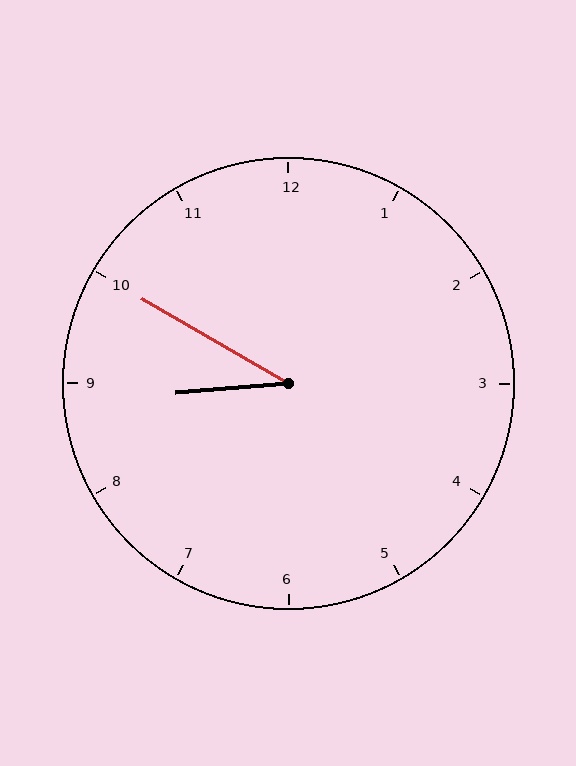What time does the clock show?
8:50.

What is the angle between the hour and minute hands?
Approximately 35 degrees.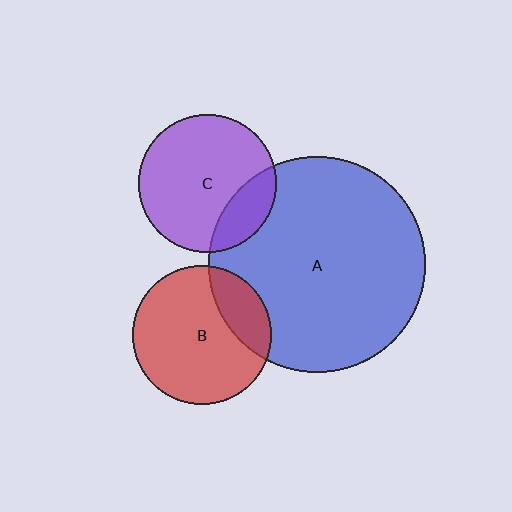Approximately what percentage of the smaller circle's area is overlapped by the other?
Approximately 20%.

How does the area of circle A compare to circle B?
Approximately 2.4 times.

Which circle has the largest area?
Circle A (blue).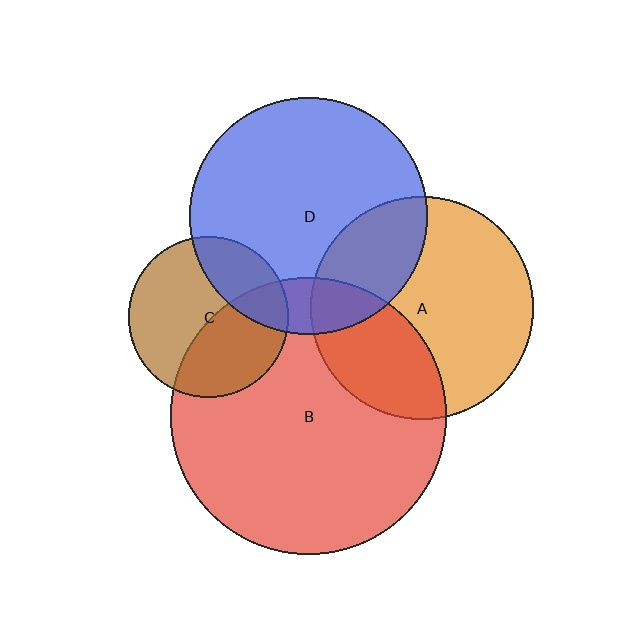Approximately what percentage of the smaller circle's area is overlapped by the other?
Approximately 40%.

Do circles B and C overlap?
Yes.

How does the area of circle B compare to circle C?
Approximately 3.0 times.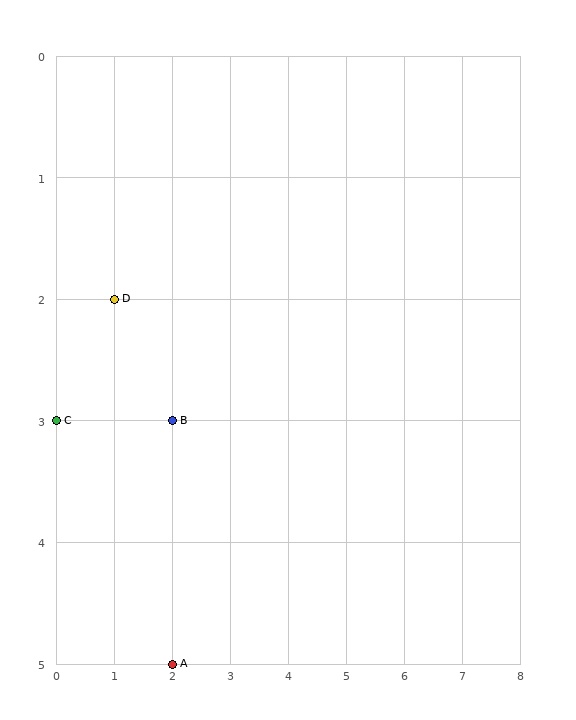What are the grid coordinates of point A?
Point A is at grid coordinates (2, 5).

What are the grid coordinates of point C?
Point C is at grid coordinates (0, 3).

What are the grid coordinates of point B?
Point B is at grid coordinates (2, 3).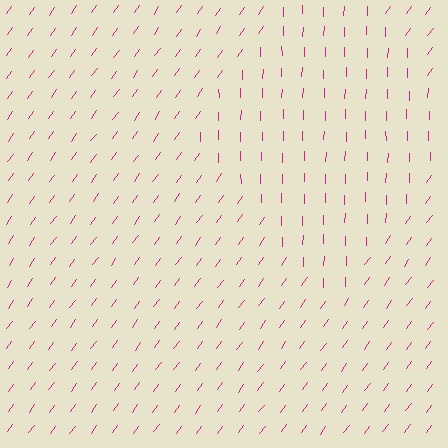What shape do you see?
I see a diamond.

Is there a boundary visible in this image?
Yes, there is a texture boundary formed by a change in line orientation.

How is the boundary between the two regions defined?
The boundary is defined purely by a change in line orientation (approximately 34 degrees difference). All lines are the same color and thickness.